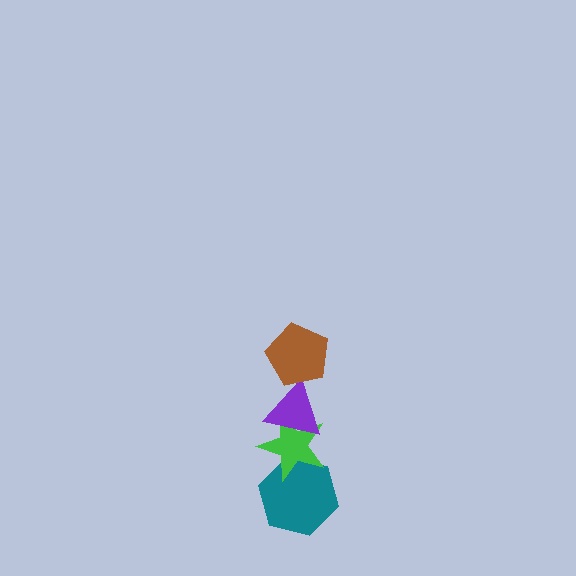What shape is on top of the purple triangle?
The brown pentagon is on top of the purple triangle.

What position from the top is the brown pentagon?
The brown pentagon is 1st from the top.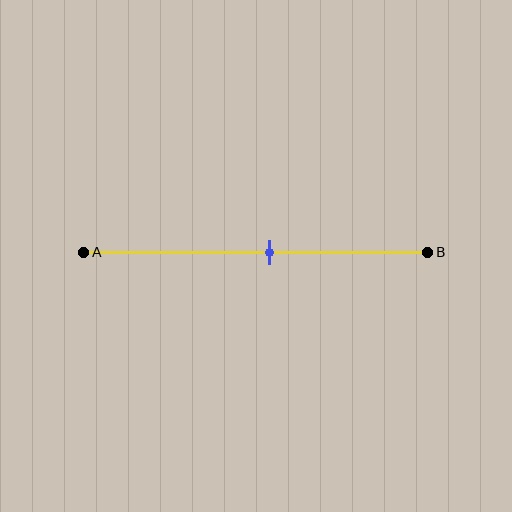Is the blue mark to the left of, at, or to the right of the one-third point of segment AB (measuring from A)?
The blue mark is to the right of the one-third point of segment AB.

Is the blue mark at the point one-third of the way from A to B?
No, the mark is at about 55% from A, not at the 33% one-third point.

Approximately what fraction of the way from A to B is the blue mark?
The blue mark is approximately 55% of the way from A to B.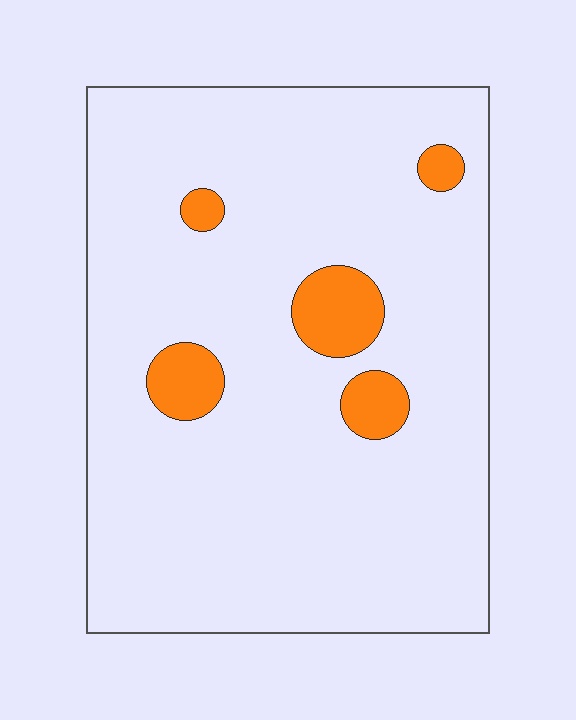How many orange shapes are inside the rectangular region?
5.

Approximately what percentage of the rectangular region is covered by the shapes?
Approximately 10%.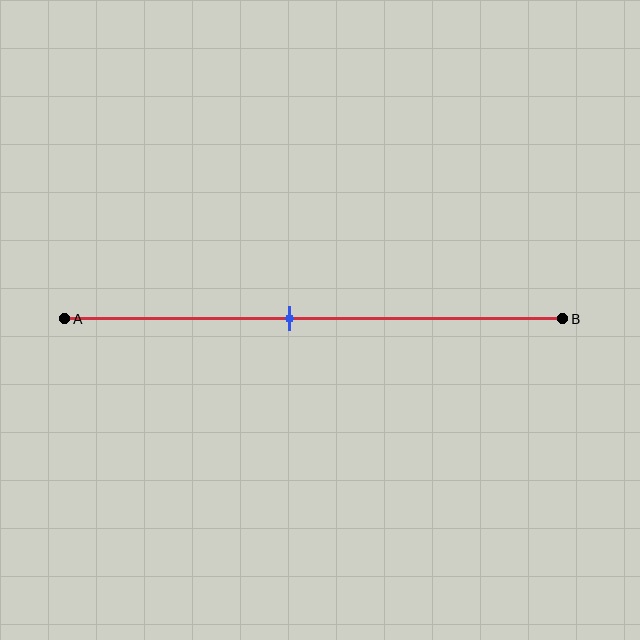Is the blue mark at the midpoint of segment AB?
No, the mark is at about 45% from A, not at the 50% midpoint.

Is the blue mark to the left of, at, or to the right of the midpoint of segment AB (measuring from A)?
The blue mark is to the left of the midpoint of segment AB.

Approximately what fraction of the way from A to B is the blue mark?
The blue mark is approximately 45% of the way from A to B.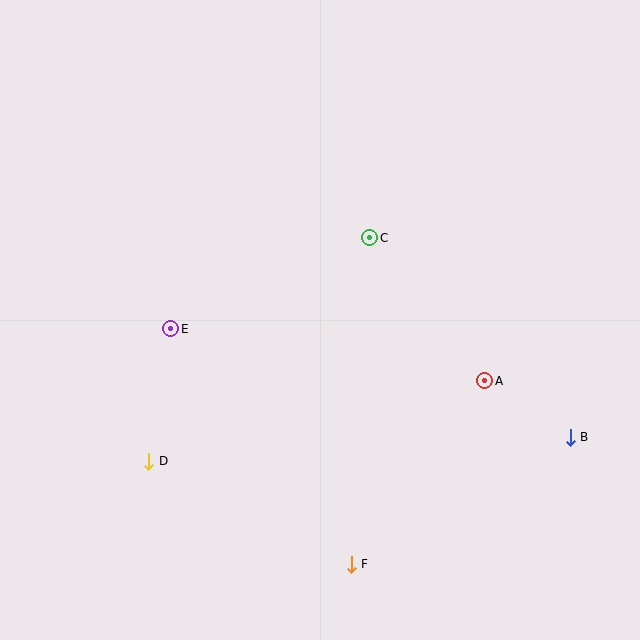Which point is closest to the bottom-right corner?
Point B is closest to the bottom-right corner.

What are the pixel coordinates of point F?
Point F is at (351, 564).